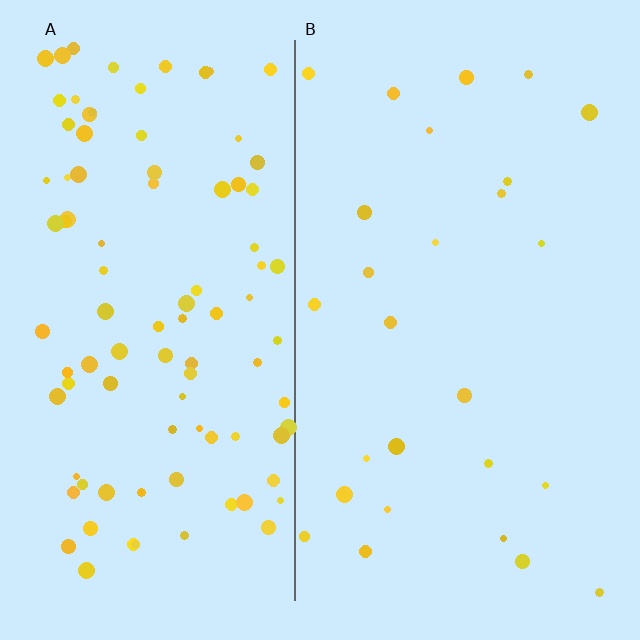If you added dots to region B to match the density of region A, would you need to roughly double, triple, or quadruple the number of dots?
Approximately quadruple.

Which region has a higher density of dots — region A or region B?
A (the left).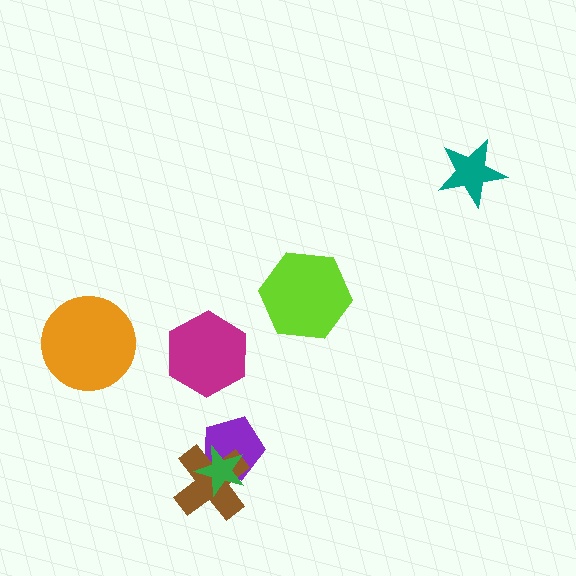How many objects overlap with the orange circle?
0 objects overlap with the orange circle.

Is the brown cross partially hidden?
Yes, it is partially covered by another shape.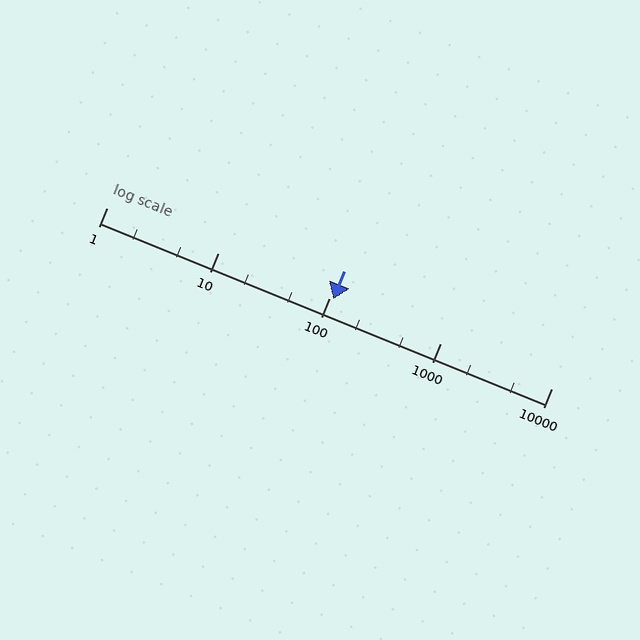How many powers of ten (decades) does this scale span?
The scale spans 4 decades, from 1 to 10000.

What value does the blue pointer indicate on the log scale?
The pointer indicates approximately 110.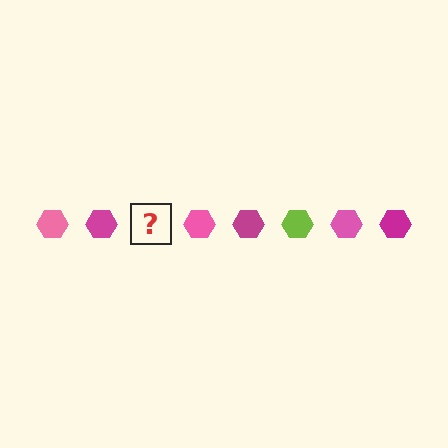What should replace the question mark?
The question mark should be replaced with a lime hexagon.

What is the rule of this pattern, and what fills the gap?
The rule is that the pattern cycles through pink, magenta, lime hexagons. The gap should be filled with a lime hexagon.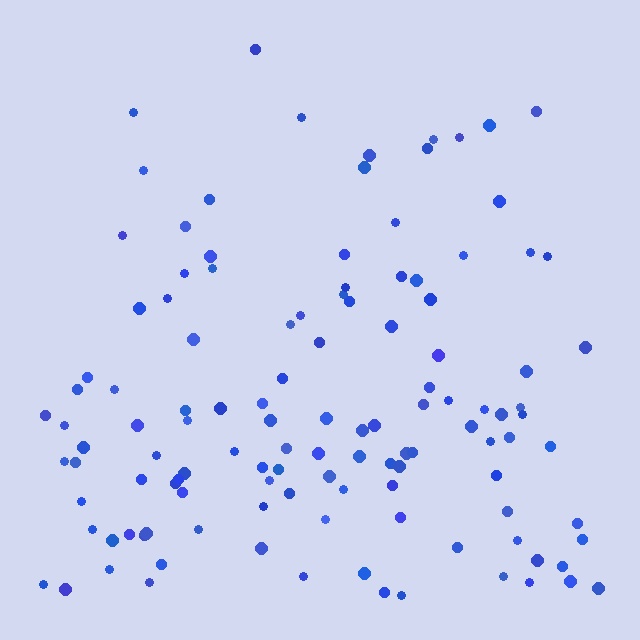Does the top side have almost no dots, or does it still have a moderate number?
Still a moderate number, just noticeably fewer than the bottom.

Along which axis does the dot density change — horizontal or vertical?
Vertical.